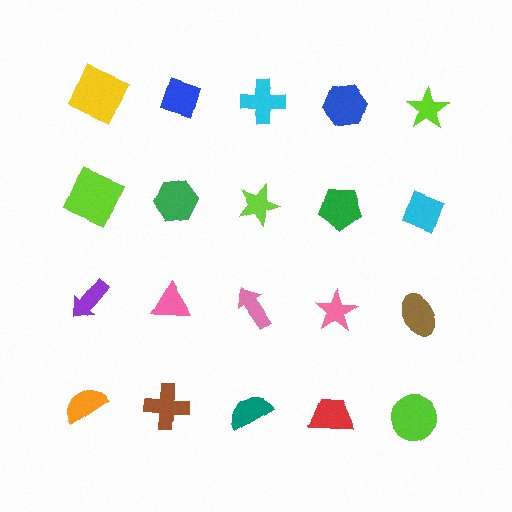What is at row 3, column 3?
A pink arrow.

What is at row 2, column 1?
A lime square.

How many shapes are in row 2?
5 shapes.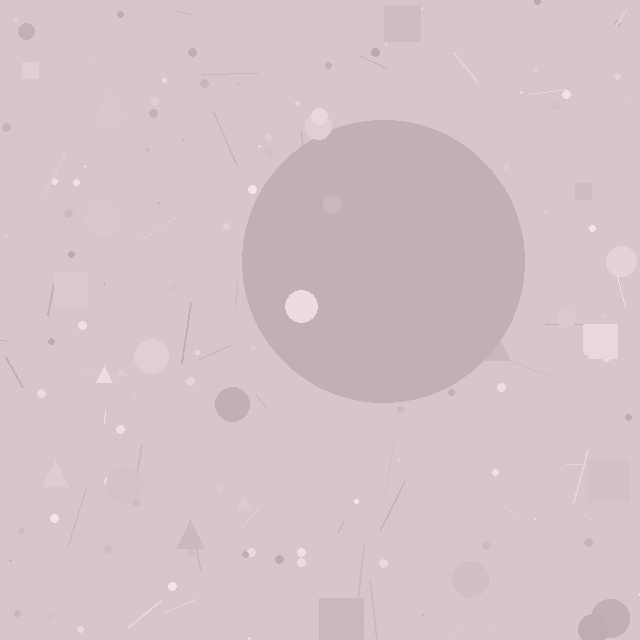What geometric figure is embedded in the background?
A circle is embedded in the background.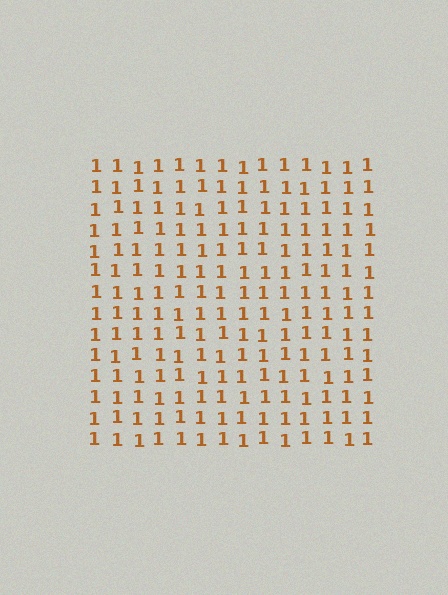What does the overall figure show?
The overall figure shows a square.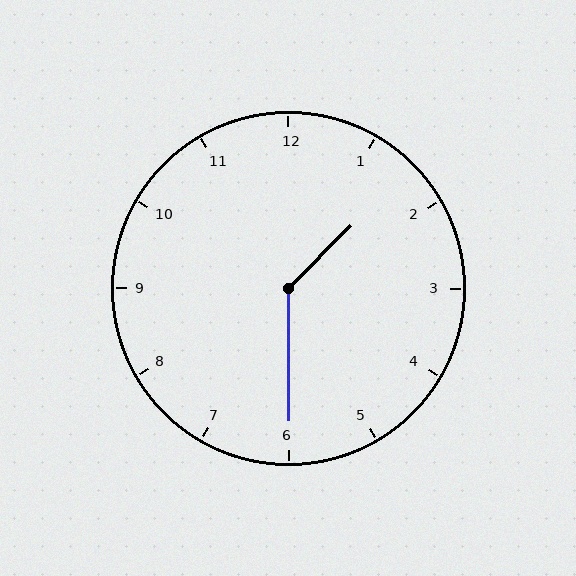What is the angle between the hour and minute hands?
Approximately 135 degrees.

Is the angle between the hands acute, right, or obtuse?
It is obtuse.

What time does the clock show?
1:30.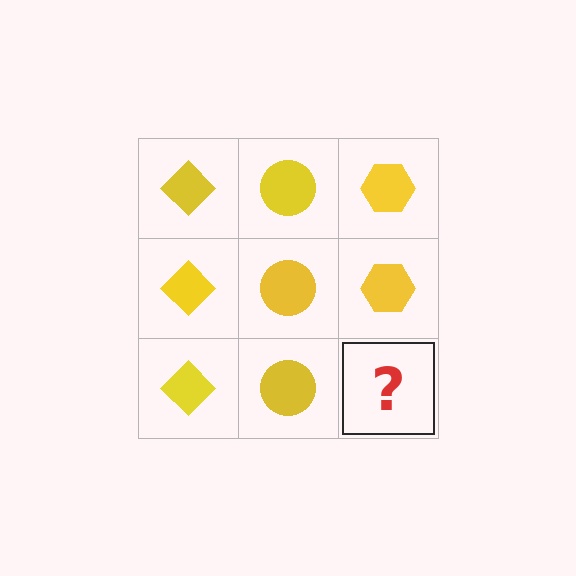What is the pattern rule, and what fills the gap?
The rule is that each column has a consistent shape. The gap should be filled with a yellow hexagon.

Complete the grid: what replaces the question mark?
The question mark should be replaced with a yellow hexagon.